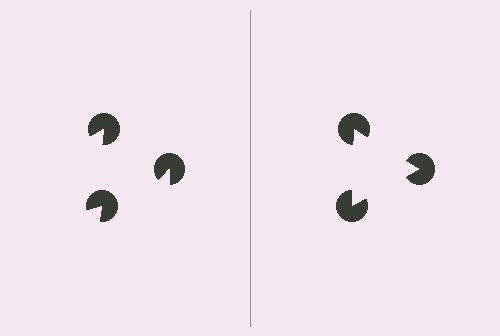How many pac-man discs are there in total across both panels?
6 — 3 on each side.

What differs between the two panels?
The pac-man discs are positioned identically on both sides; only the wedge orientations differ. On the right they align to a triangle; on the left they are misaligned.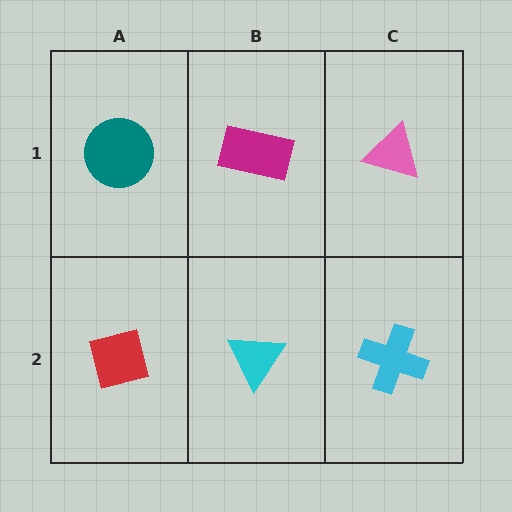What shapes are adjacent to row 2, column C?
A pink triangle (row 1, column C), a cyan triangle (row 2, column B).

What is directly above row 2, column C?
A pink triangle.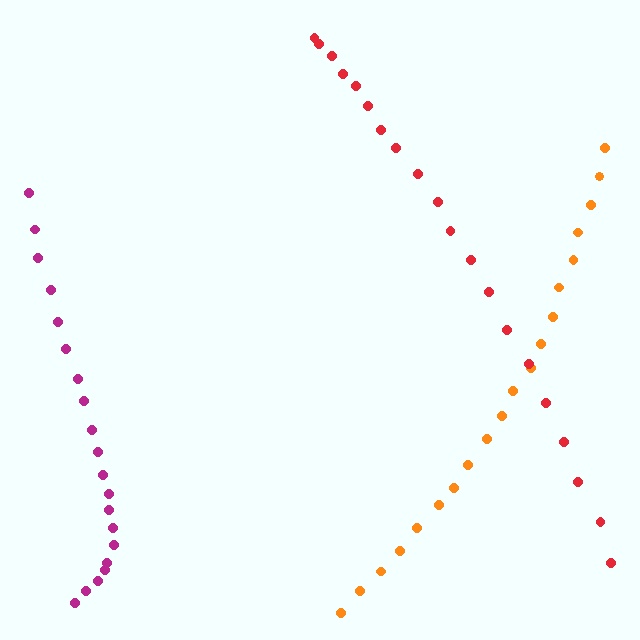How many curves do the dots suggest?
There are 3 distinct paths.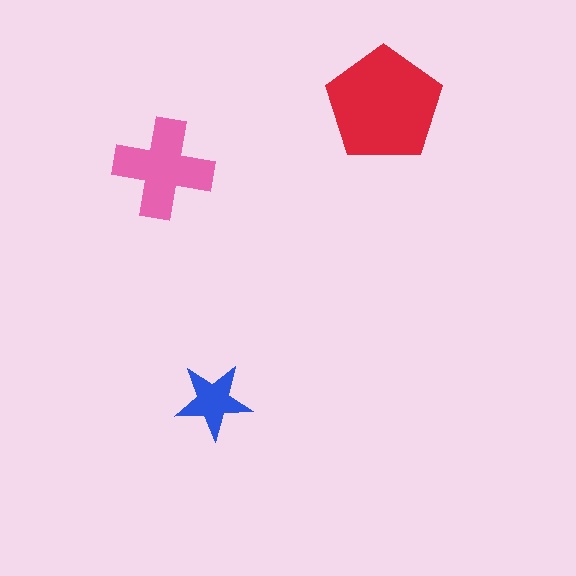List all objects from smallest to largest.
The blue star, the pink cross, the red pentagon.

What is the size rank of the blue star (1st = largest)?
3rd.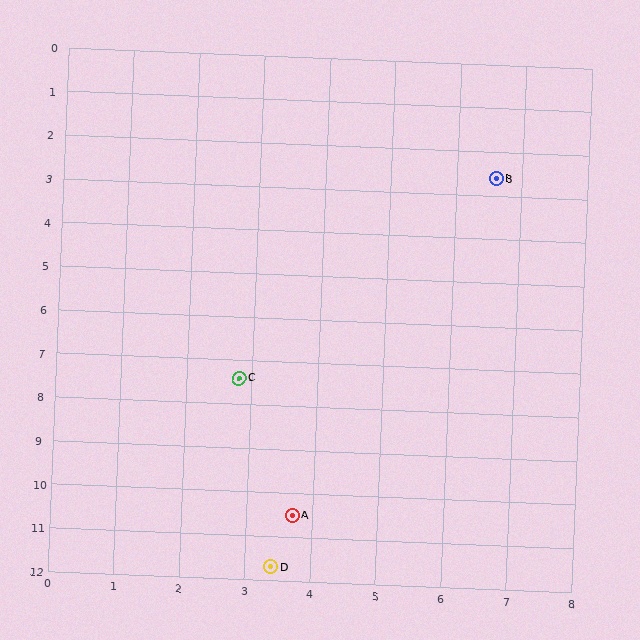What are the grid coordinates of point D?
Point D is at approximately (3.4, 11.7).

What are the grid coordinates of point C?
Point C is at approximately (2.8, 7.4).